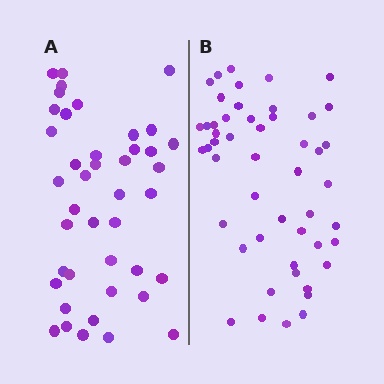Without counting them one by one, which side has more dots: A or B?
Region B (the right region) has more dots.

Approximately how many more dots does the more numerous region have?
Region B has roughly 8 or so more dots than region A.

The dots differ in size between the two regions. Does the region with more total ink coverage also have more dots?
No. Region A has more total ink coverage because its dots are larger, but region B actually contains more individual dots. Total area can be misleading — the number of items is what matters here.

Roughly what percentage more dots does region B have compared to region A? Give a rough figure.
About 20% more.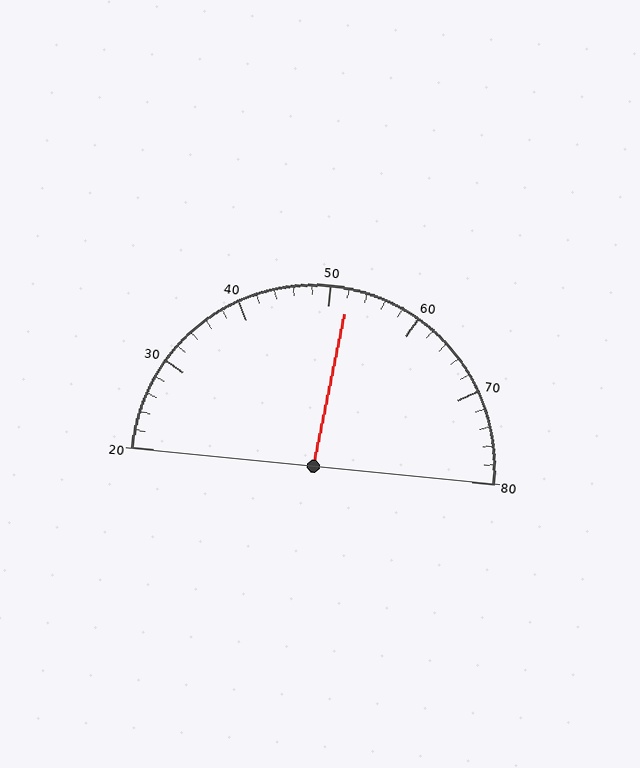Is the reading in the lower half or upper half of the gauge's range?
The reading is in the upper half of the range (20 to 80).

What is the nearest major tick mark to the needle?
The nearest major tick mark is 50.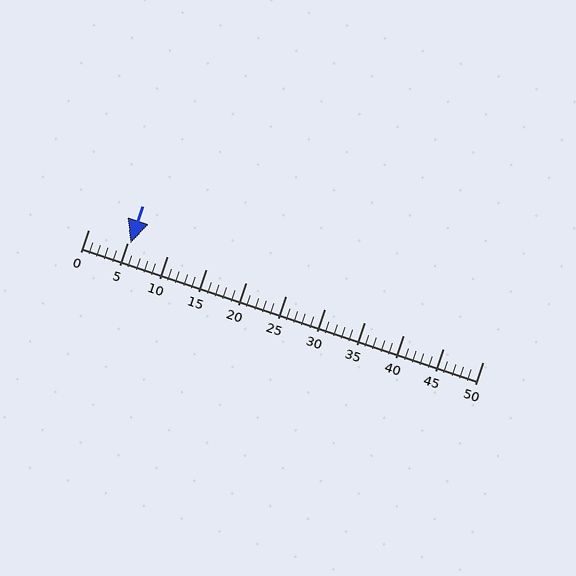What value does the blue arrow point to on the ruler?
The blue arrow points to approximately 5.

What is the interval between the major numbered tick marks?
The major tick marks are spaced 5 units apart.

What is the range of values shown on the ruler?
The ruler shows values from 0 to 50.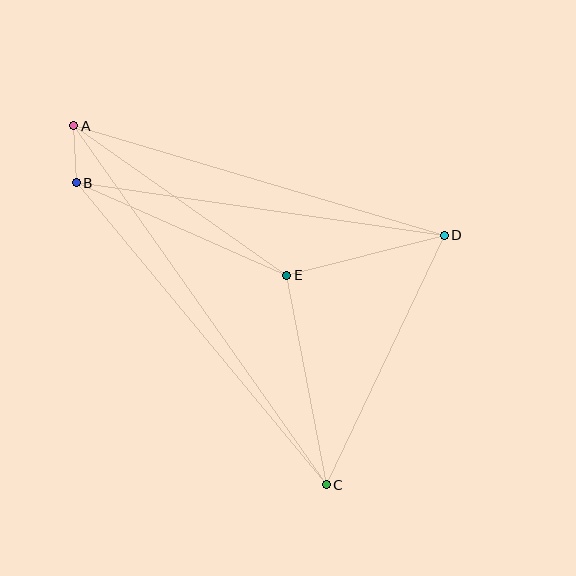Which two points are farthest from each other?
Points A and C are farthest from each other.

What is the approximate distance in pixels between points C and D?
The distance between C and D is approximately 276 pixels.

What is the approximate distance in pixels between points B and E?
The distance between B and E is approximately 230 pixels.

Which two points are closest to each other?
Points A and B are closest to each other.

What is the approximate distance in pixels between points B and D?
The distance between B and D is approximately 372 pixels.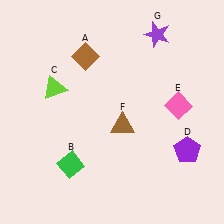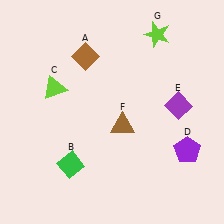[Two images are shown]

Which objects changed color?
E changed from pink to purple. G changed from purple to lime.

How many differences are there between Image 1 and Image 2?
There are 2 differences between the two images.